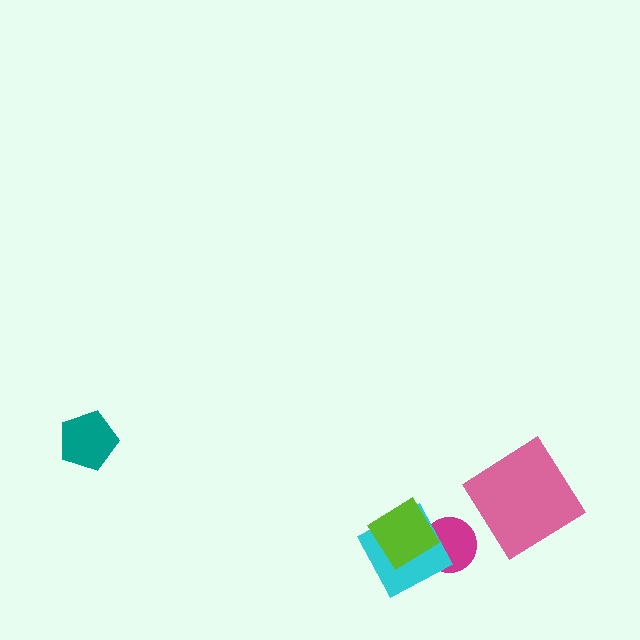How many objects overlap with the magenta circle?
2 objects overlap with the magenta circle.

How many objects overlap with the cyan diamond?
2 objects overlap with the cyan diamond.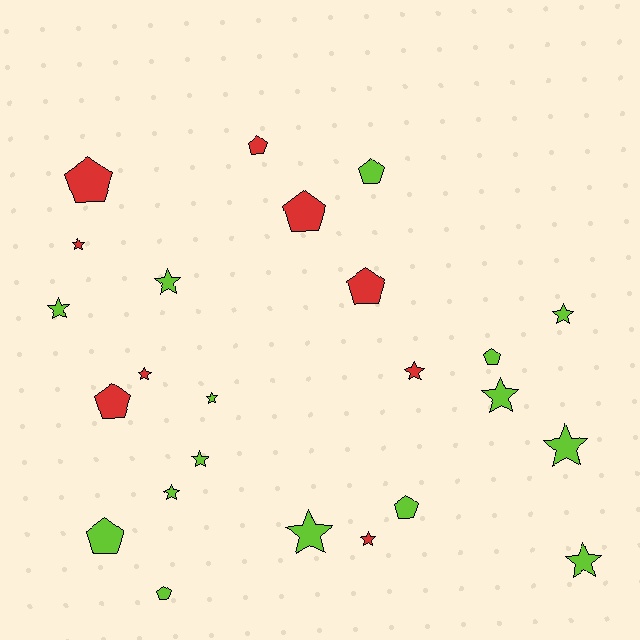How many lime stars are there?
There are 10 lime stars.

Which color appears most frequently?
Lime, with 15 objects.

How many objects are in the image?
There are 24 objects.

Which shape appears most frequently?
Star, with 14 objects.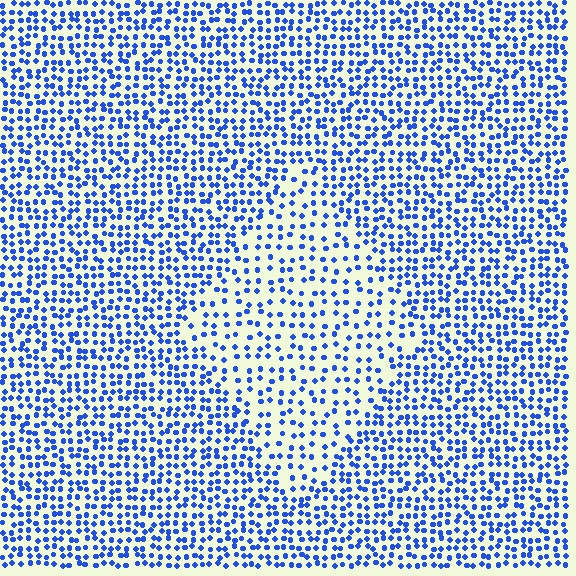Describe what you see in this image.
The image contains small blue elements arranged at two different densities. A diamond-shaped region is visible where the elements are less densely packed than the surrounding area.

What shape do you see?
I see a diamond.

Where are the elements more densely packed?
The elements are more densely packed outside the diamond boundary.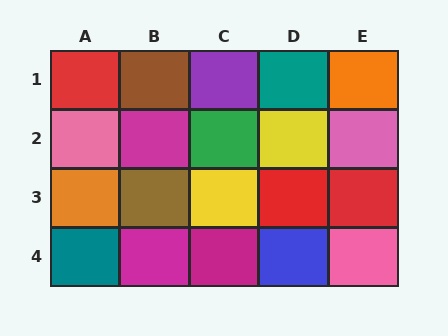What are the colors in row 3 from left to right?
Orange, brown, yellow, red, red.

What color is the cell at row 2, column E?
Pink.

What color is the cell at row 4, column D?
Blue.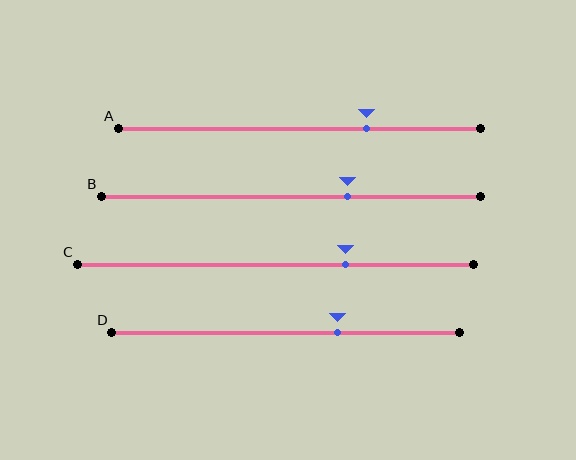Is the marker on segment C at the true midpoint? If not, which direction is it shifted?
No, the marker on segment C is shifted to the right by about 18% of the segment length.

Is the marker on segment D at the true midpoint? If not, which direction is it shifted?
No, the marker on segment D is shifted to the right by about 15% of the segment length.